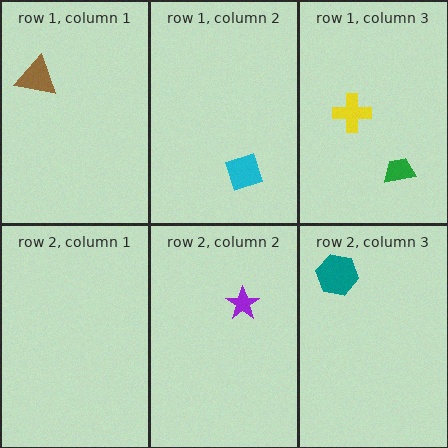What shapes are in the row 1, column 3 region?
The yellow cross, the green trapezoid.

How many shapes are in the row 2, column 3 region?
1.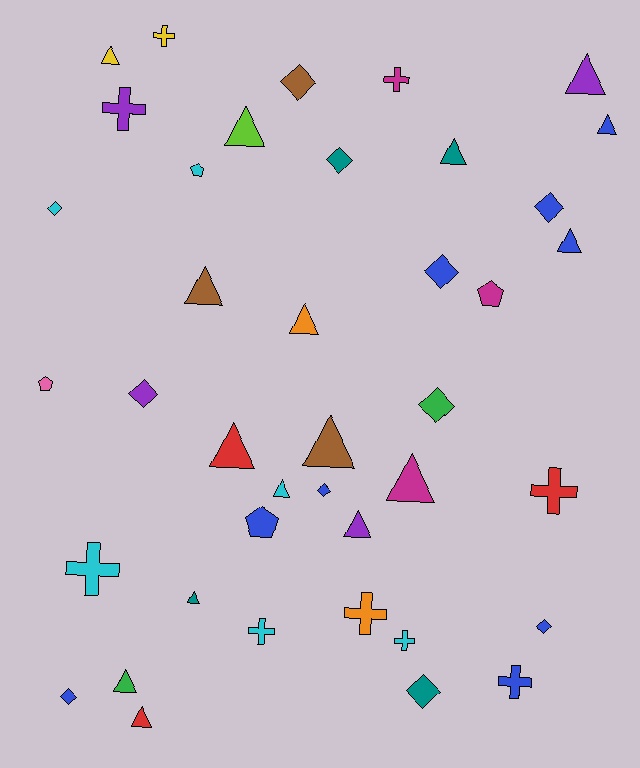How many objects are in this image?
There are 40 objects.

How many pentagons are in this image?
There are 4 pentagons.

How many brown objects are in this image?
There are 3 brown objects.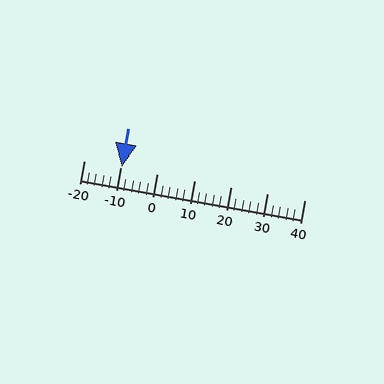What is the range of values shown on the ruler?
The ruler shows values from -20 to 40.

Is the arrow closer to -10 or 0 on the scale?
The arrow is closer to -10.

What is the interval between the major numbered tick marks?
The major tick marks are spaced 10 units apart.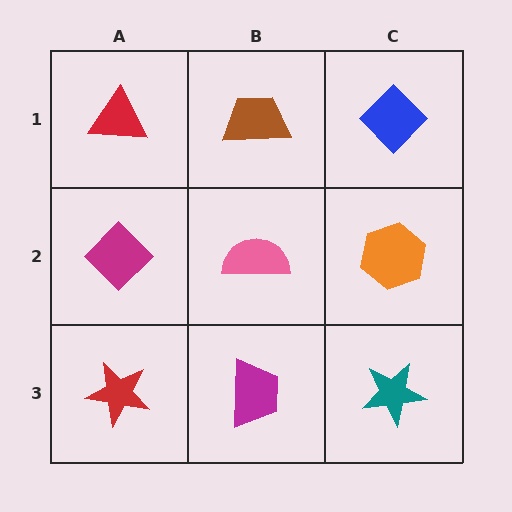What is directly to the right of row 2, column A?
A pink semicircle.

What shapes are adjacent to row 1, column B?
A pink semicircle (row 2, column B), a red triangle (row 1, column A), a blue diamond (row 1, column C).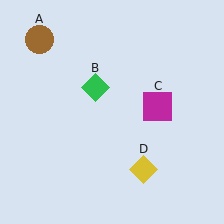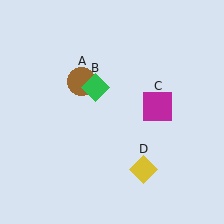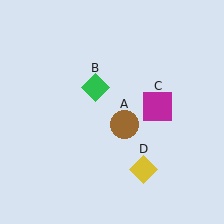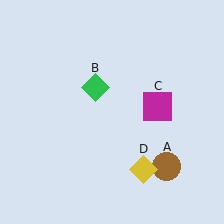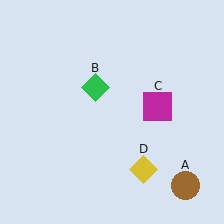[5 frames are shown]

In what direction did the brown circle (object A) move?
The brown circle (object A) moved down and to the right.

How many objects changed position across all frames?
1 object changed position: brown circle (object A).